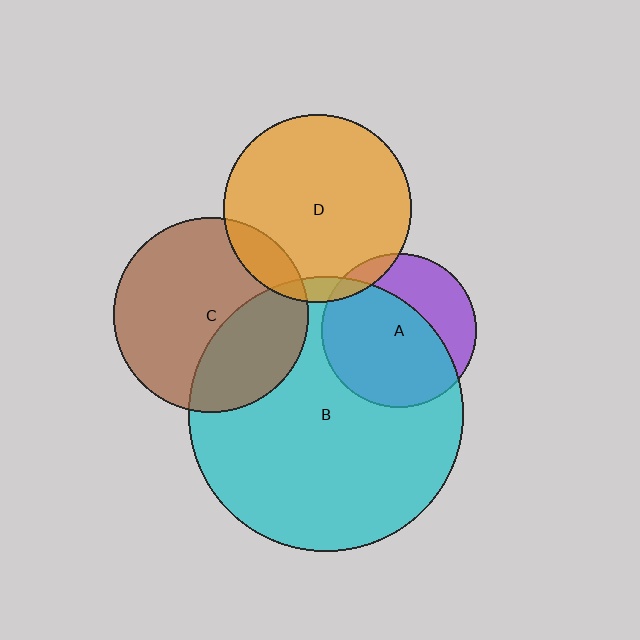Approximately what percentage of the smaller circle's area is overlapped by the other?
Approximately 35%.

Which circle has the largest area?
Circle B (cyan).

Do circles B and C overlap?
Yes.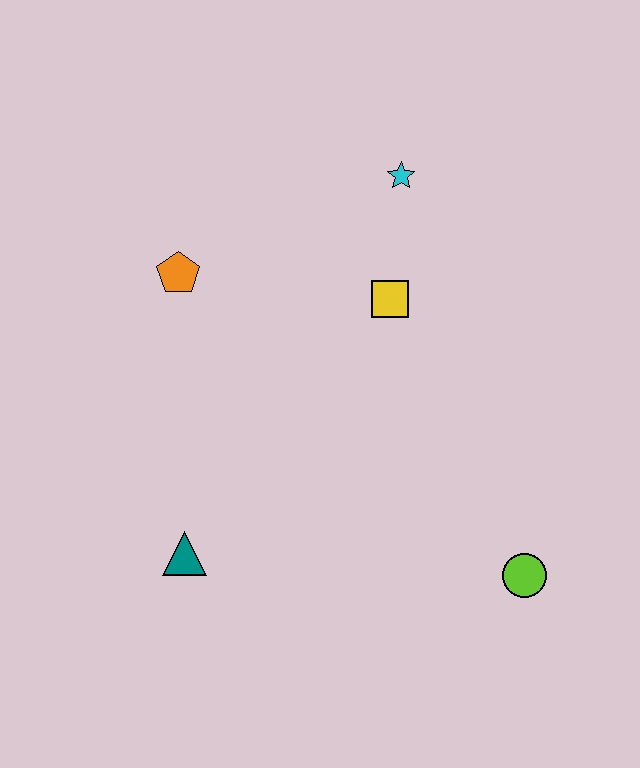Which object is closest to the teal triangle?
The orange pentagon is closest to the teal triangle.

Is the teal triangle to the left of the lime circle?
Yes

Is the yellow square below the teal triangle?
No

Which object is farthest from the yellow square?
The teal triangle is farthest from the yellow square.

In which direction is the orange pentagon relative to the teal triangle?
The orange pentagon is above the teal triangle.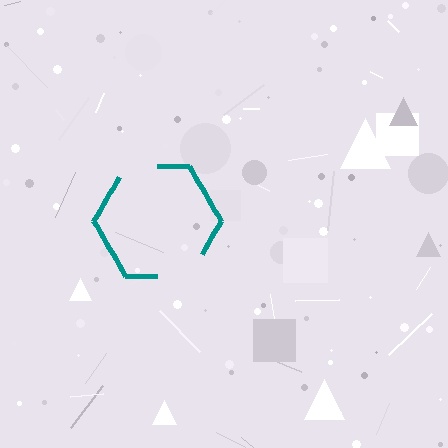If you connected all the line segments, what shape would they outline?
They would outline a hexagon.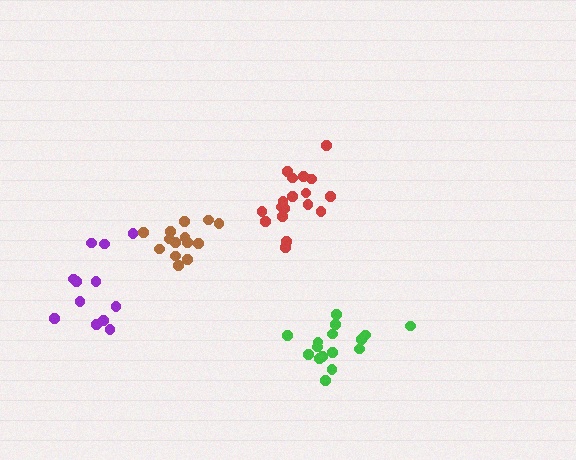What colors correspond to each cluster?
The clusters are colored: green, purple, red, brown.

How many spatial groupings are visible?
There are 4 spatial groupings.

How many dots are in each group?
Group 1: 16 dots, Group 2: 12 dots, Group 3: 18 dots, Group 4: 14 dots (60 total).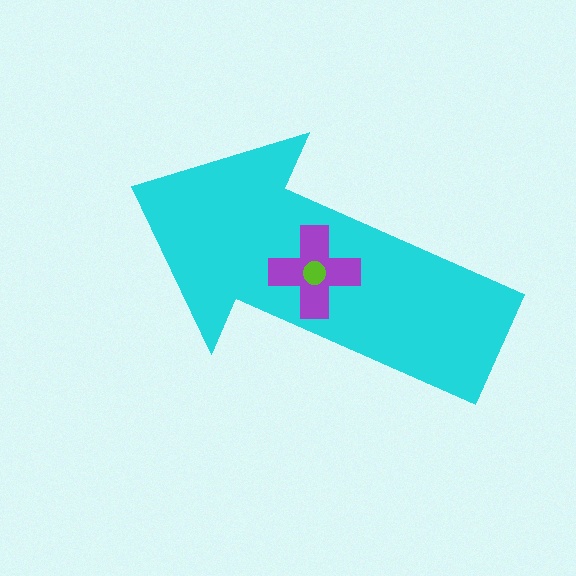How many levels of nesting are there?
3.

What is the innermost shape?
The lime circle.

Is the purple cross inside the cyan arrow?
Yes.